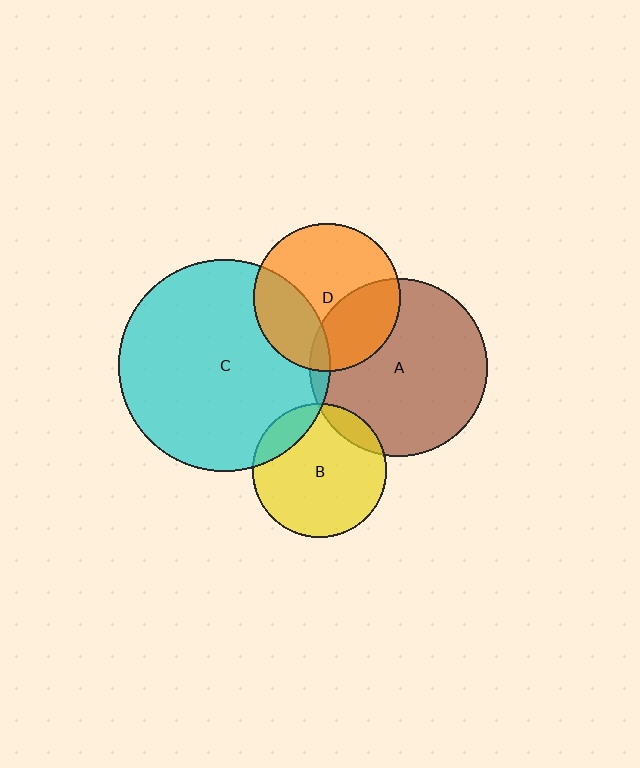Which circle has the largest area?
Circle C (cyan).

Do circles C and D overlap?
Yes.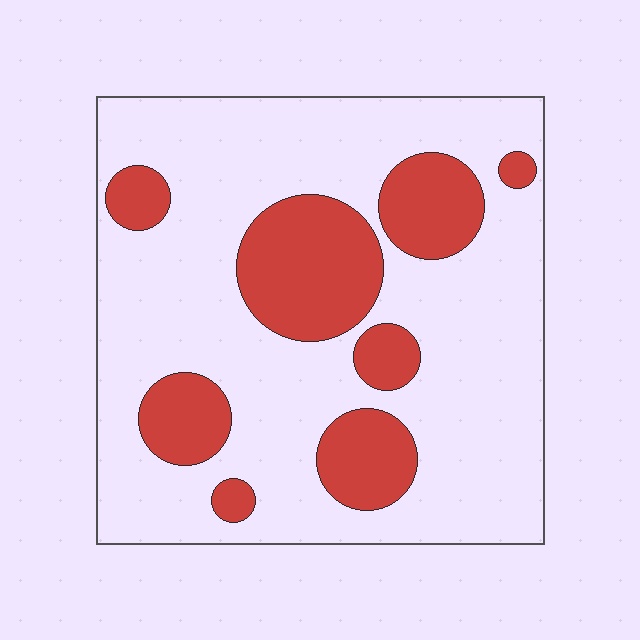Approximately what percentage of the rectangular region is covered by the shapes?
Approximately 25%.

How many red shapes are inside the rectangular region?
8.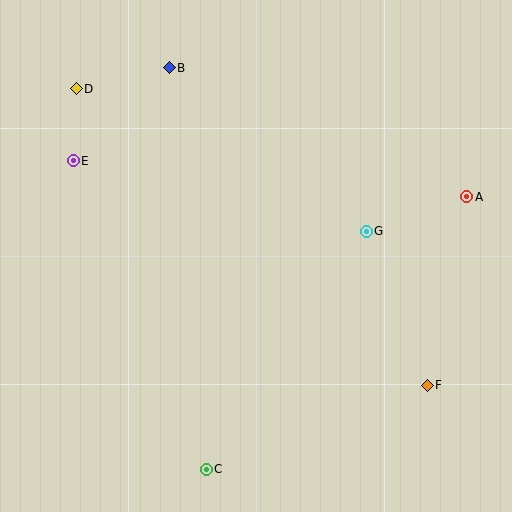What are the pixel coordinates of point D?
Point D is at (76, 89).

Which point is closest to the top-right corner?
Point A is closest to the top-right corner.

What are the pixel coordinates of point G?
Point G is at (366, 231).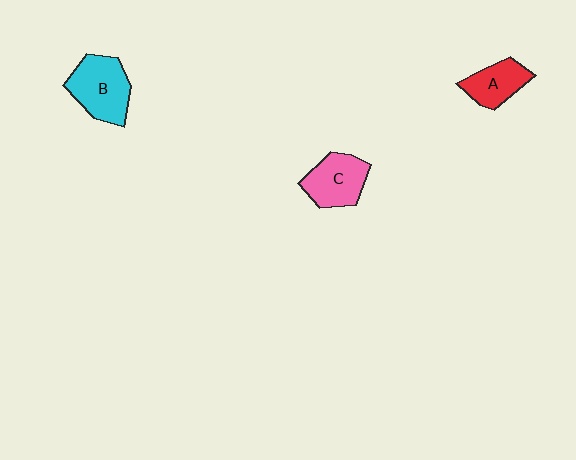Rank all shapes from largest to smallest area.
From largest to smallest: B (cyan), C (pink), A (red).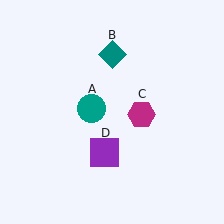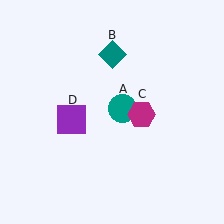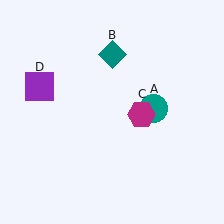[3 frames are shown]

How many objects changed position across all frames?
2 objects changed position: teal circle (object A), purple square (object D).